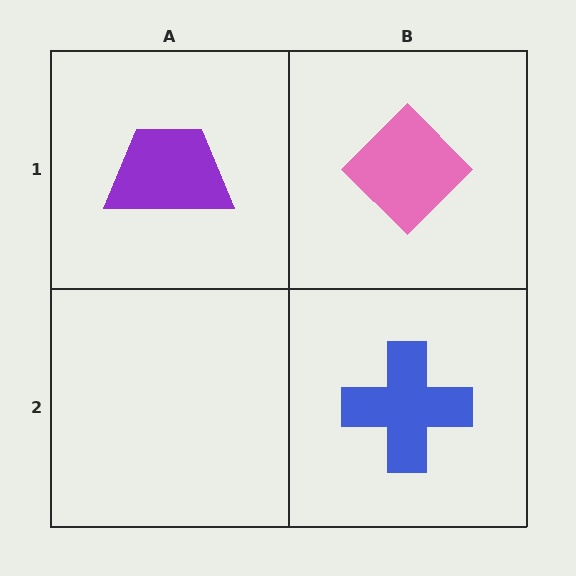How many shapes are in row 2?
1 shape.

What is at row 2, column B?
A blue cross.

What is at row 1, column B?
A pink diamond.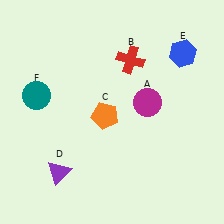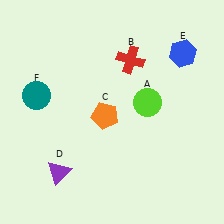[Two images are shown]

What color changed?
The circle (A) changed from magenta in Image 1 to lime in Image 2.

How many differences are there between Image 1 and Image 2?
There is 1 difference between the two images.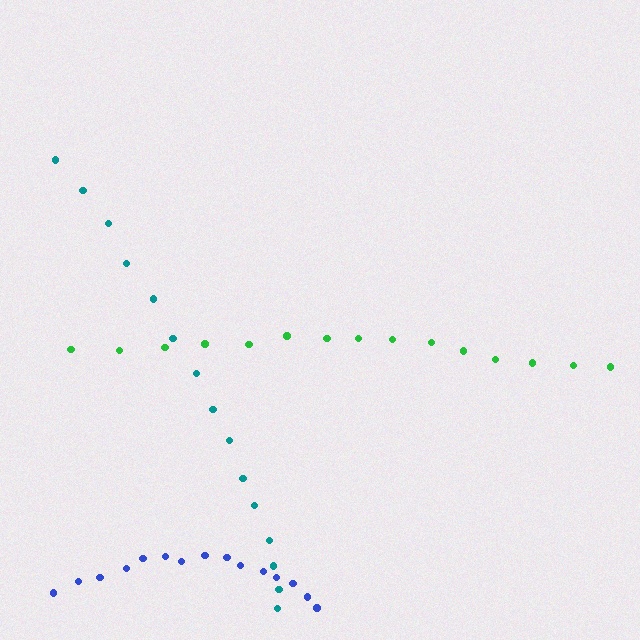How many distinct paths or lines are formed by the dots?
There are 3 distinct paths.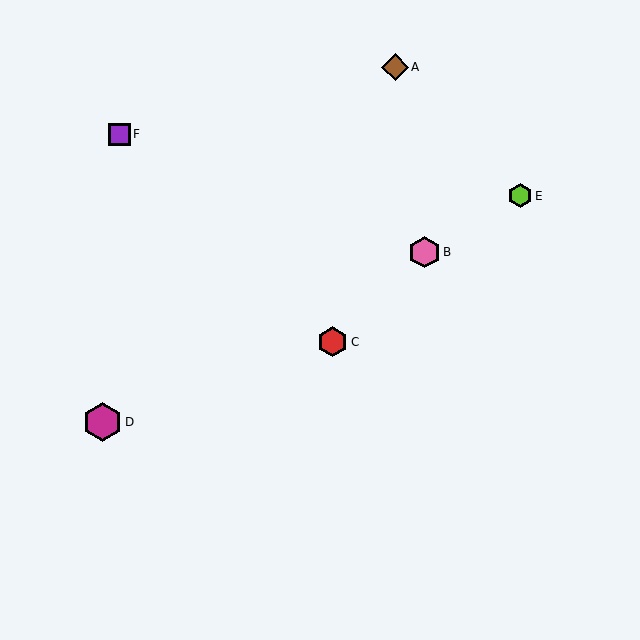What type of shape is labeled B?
Shape B is a pink hexagon.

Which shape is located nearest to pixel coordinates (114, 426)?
The magenta hexagon (labeled D) at (103, 422) is nearest to that location.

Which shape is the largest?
The magenta hexagon (labeled D) is the largest.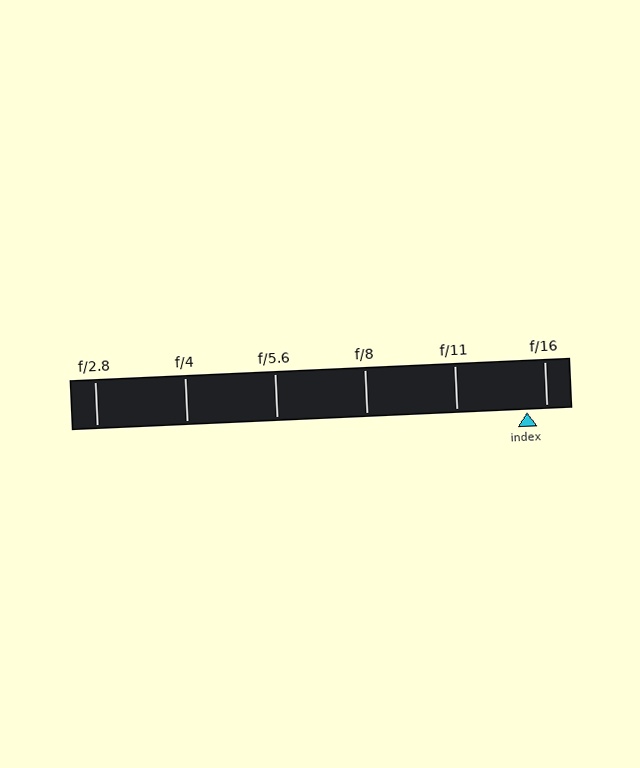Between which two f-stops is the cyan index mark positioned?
The index mark is between f/11 and f/16.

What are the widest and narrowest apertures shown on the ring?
The widest aperture shown is f/2.8 and the narrowest is f/16.